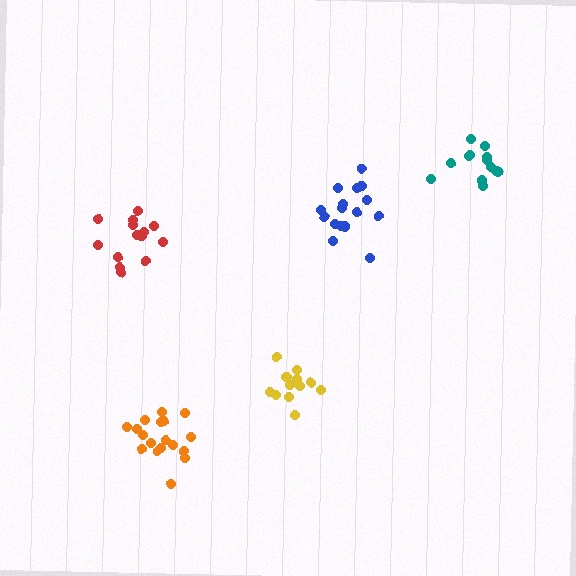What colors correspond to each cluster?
The clusters are colored: yellow, teal, red, blue, orange.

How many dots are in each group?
Group 1: 13 dots, Group 2: 14 dots, Group 3: 15 dots, Group 4: 16 dots, Group 5: 18 dots (76 total).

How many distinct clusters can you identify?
There are 5 distinct clusters.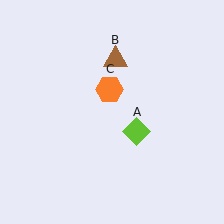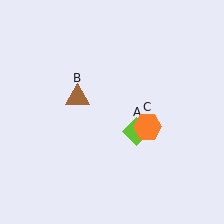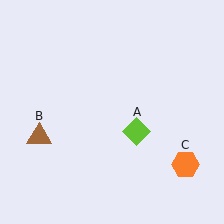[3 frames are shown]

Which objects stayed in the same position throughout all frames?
Lime diamond (object A) remained stationary.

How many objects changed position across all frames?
2 objects changed position: brown triangle (object B), orange hexagon (object C).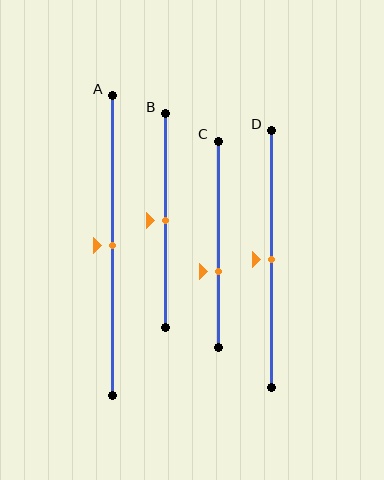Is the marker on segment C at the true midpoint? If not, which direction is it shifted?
No, the marker on segment C is shifted downward by about 13% of the segment length.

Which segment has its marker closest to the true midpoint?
Segment A has its marker closest to the true midpoint.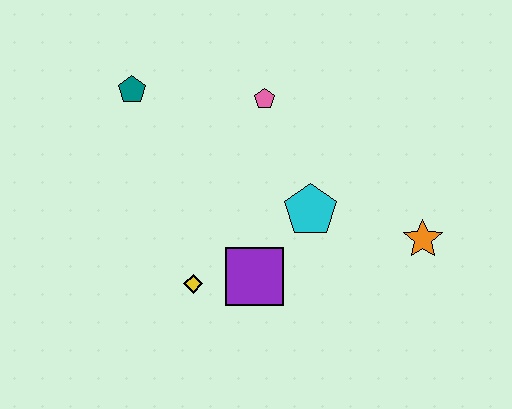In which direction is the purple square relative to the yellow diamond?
The purple square is to the right of the yellow diamond.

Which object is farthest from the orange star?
The teal pentagon is farthest from the orange star.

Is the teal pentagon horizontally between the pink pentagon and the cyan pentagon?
No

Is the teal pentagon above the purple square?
Yes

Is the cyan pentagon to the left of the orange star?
Yes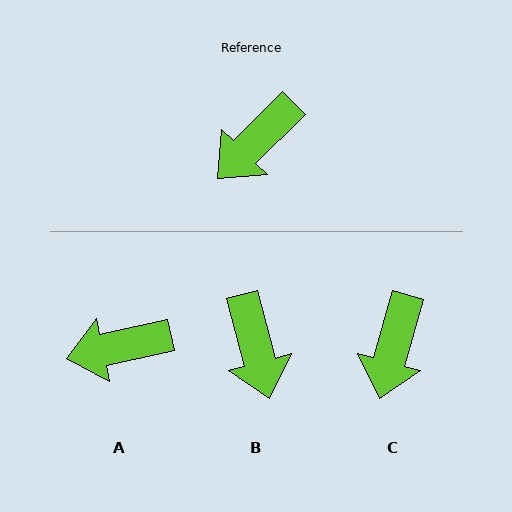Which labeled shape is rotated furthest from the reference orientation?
B, about 60 degrees away.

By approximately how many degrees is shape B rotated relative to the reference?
Approximately 60 degrees counter-clockwise.